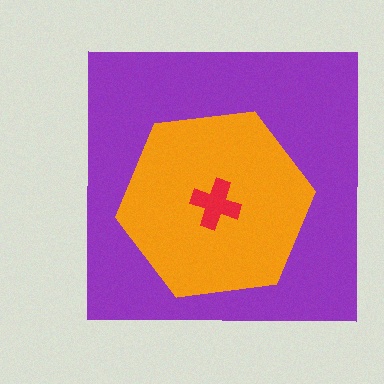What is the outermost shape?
The purple square.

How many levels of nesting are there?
3.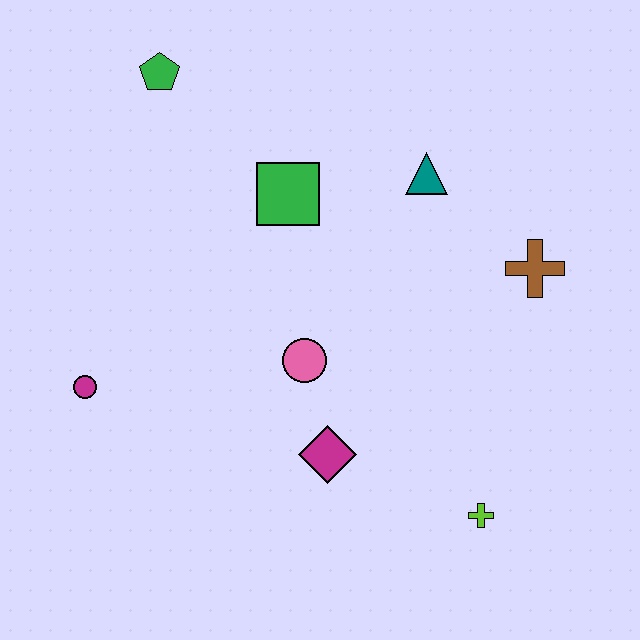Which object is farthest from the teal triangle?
The magenta circle is farthest from the teal triangle.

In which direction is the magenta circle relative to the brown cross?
The magenta circle is to the left of the brown cross.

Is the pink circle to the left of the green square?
No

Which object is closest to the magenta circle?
The pink circle is closest to the magenta circle.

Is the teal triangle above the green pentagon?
No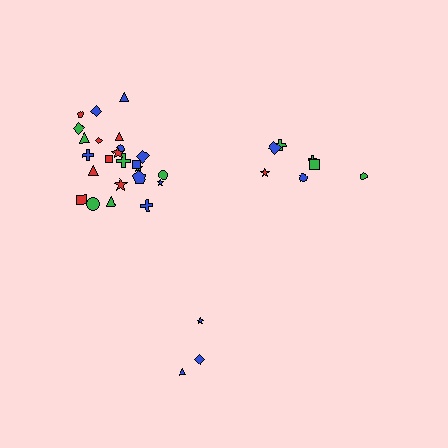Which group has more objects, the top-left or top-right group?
The top-left group.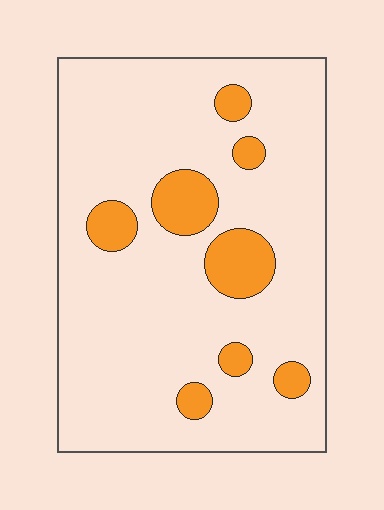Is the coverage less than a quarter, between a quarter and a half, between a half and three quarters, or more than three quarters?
Less than a quarter.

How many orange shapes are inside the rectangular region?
8.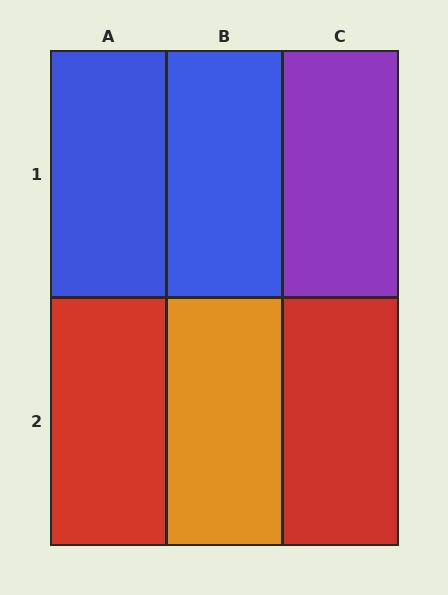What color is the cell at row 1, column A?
Blue.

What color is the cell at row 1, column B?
Blue.